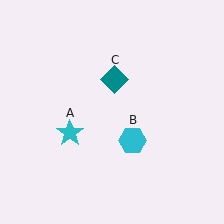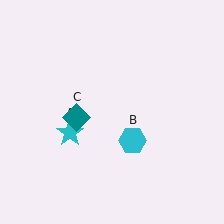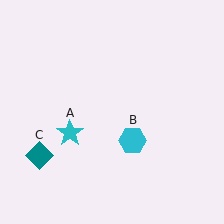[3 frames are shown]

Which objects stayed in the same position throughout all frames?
Cyan star (object A) and cyan hexagon (object B) remained stationary.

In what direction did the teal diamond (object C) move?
The teal diamond (object C) moved down and to the left.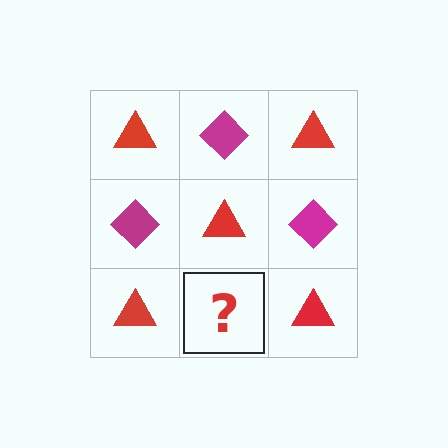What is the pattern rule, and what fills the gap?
The rule is that it alternates red triangle and magenta diamond in a checkerboard pattern. The gap should be filled with a magenta diamond.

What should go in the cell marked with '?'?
The missing cell should contain a magenta diamond.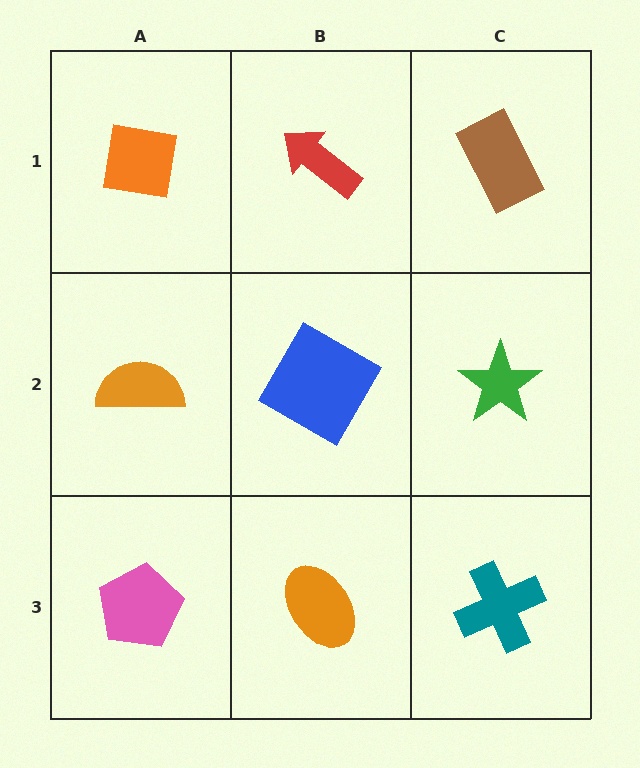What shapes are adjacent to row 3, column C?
A green star (row 2, column C), an orange ellipse (row 3, column B).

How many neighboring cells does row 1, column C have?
2.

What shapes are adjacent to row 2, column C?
A brown rectangle (row 1, column C), a teal cross (row 3, column C), a blue square (row 2, column B).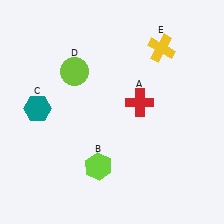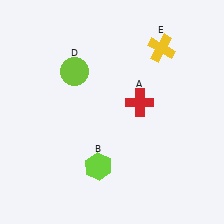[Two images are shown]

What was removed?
The teal hexagon (C) was removed in Image 2.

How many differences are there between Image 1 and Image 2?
There is 1 difference between the two images.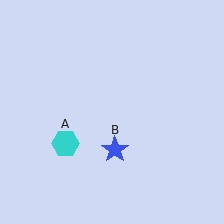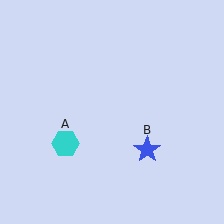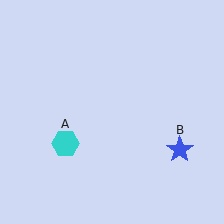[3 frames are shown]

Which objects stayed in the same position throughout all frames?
Cyan hexagon (object A) remained stationary.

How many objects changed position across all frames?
1 object changed position: blue star (object B).